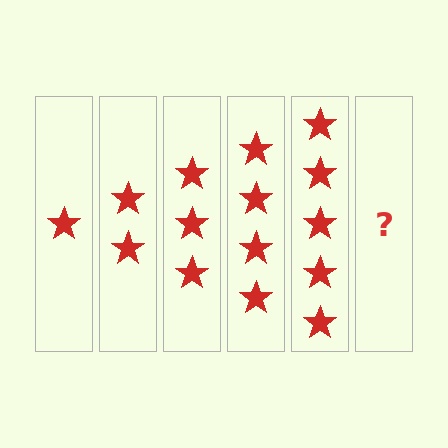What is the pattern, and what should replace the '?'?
The pattern is that each step adds one more star. The '?' should be 6 stars.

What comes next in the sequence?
The next element should be 6 stars.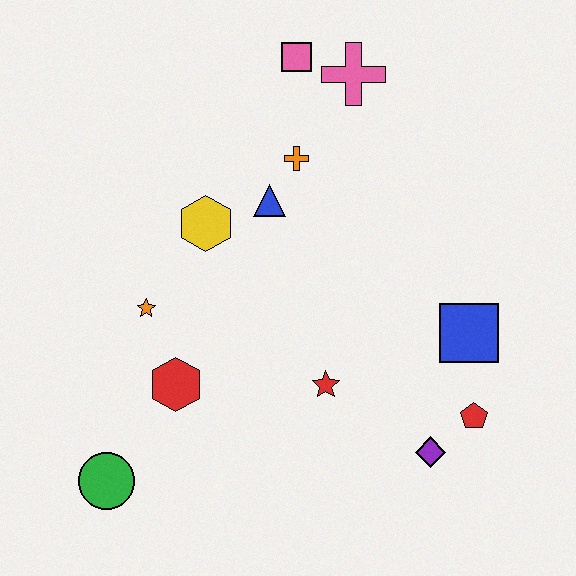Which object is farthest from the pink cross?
The green circle is farthest from the pink cross.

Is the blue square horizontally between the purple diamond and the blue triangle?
No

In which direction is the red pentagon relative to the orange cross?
The red pentagon is below the orange cross.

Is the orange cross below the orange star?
No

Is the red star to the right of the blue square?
No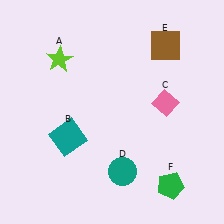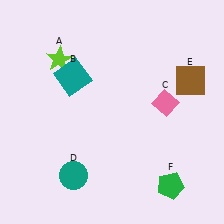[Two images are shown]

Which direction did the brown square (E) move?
The brown square (E) moved down.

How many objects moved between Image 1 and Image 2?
3 objects moved between the two images.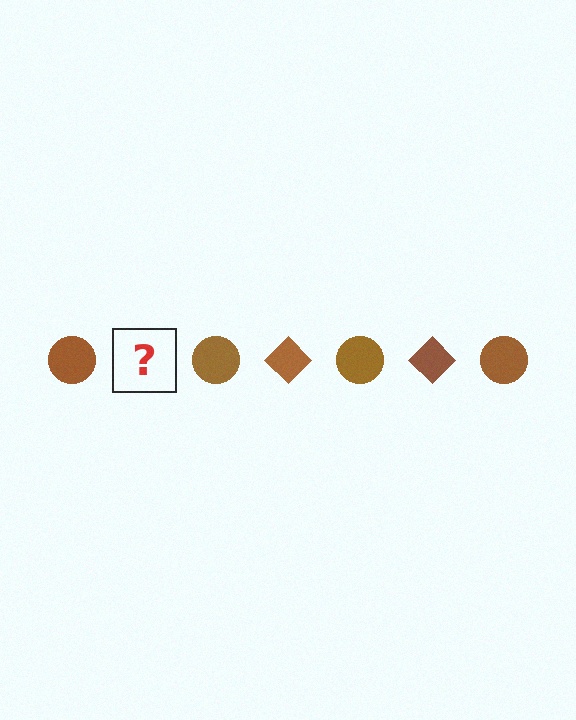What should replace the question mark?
The question mark should be replaced with a brown diamond.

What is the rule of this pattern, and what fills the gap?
The rule is that the pattern cycles through circle, diamond shapes in brown. The gap should be filled with a brown diamond.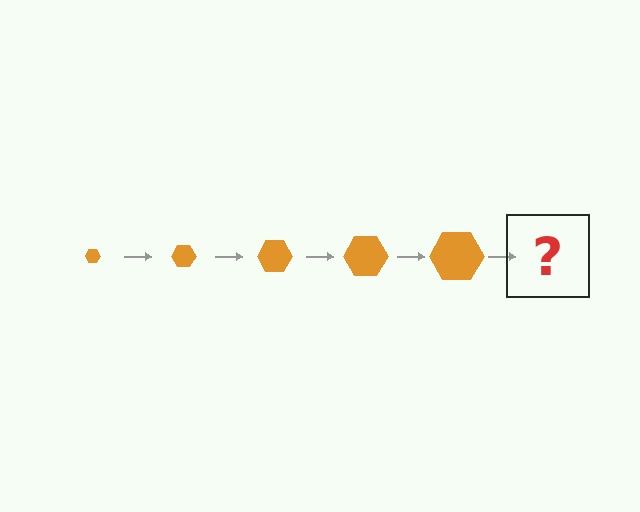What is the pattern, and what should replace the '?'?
The pattern is that the hexagon gets progressively larger each step. The '?' should be an orange hexagon, larger than the previous one.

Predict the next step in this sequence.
The next step is an orange hexagon, larger than the previous one.